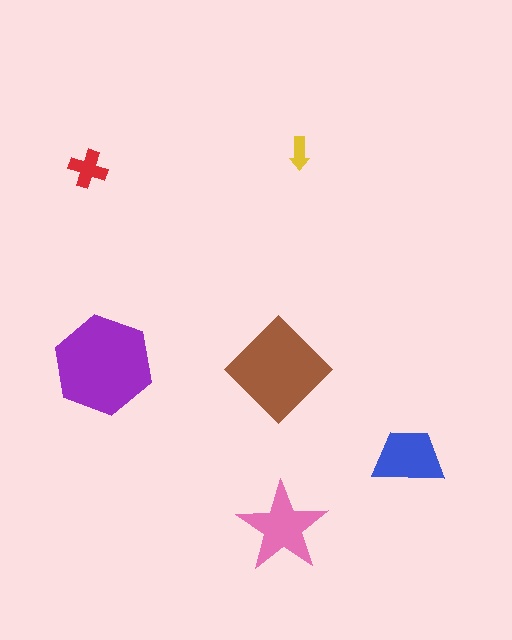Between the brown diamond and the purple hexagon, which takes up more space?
The purple hexagon.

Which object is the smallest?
The yellow arrow.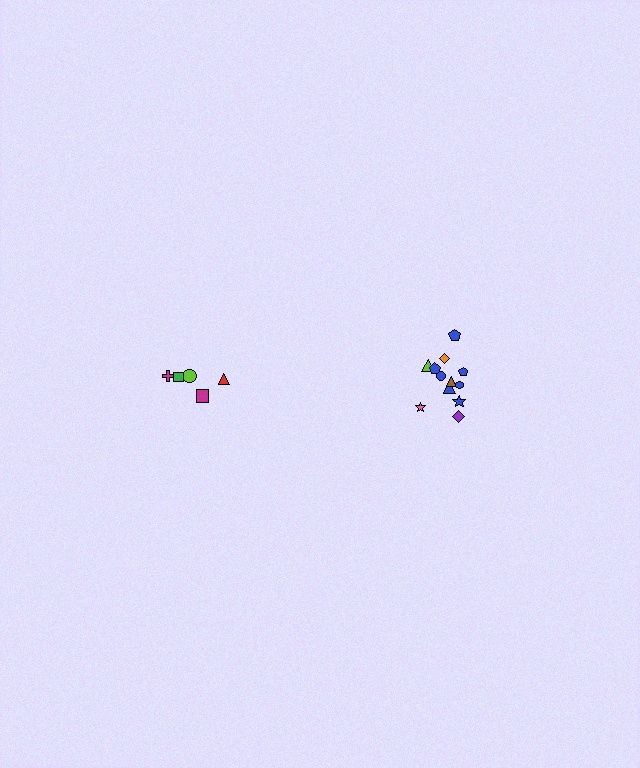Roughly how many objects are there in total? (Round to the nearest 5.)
Roughly 15 objects in total.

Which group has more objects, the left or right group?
The right group.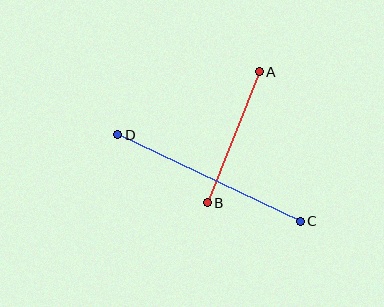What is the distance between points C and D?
The distance is approximately 202 pixels.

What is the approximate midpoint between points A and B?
The midpoint is at approximately (233, 137) pixels.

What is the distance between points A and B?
The distance is approximately 141 pixels.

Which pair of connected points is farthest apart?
Points C and D are farthest apart.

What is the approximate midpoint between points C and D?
The midpoint is at approximately (209, 178) pixels.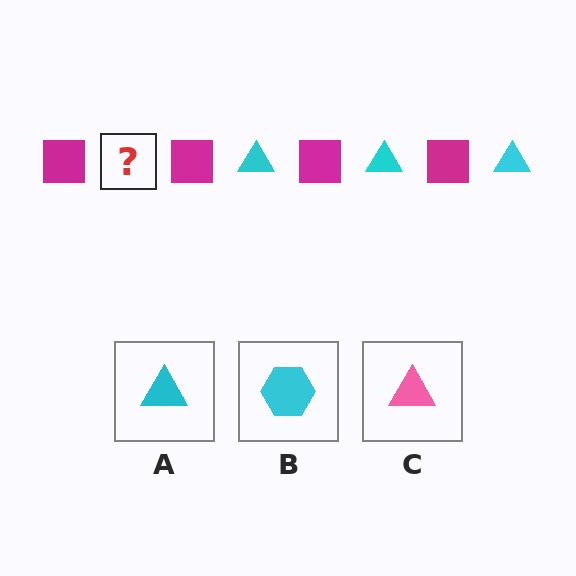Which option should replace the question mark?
Option A.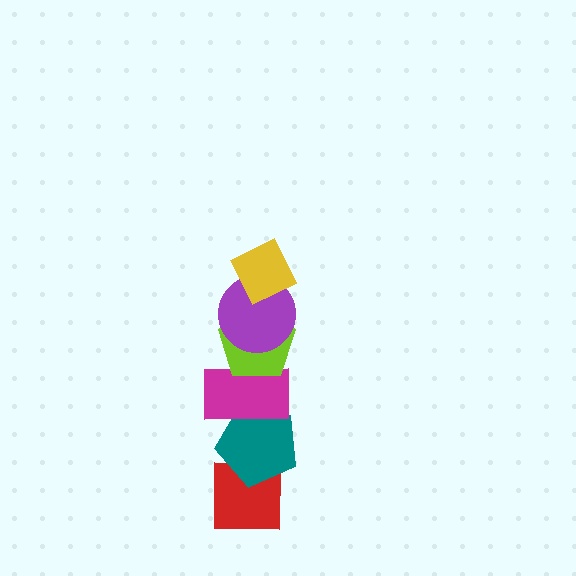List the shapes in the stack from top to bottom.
From top to bottom: the yellow diamond, the purple circle, the lime pentagon, the magenta rectangle, the teal pentagon, the red square.